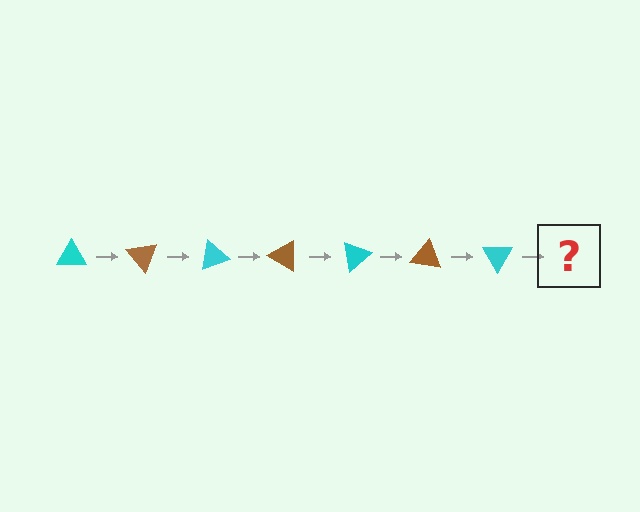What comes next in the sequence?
The next element should be a brown triangle, rotated 350 degrees from the start.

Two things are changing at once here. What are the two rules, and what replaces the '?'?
The two rules are that it rotates 50 degrees each step and the color cycles through cyan and brown. The '?' should be a brown triangle, rotated 350 degrees from the start.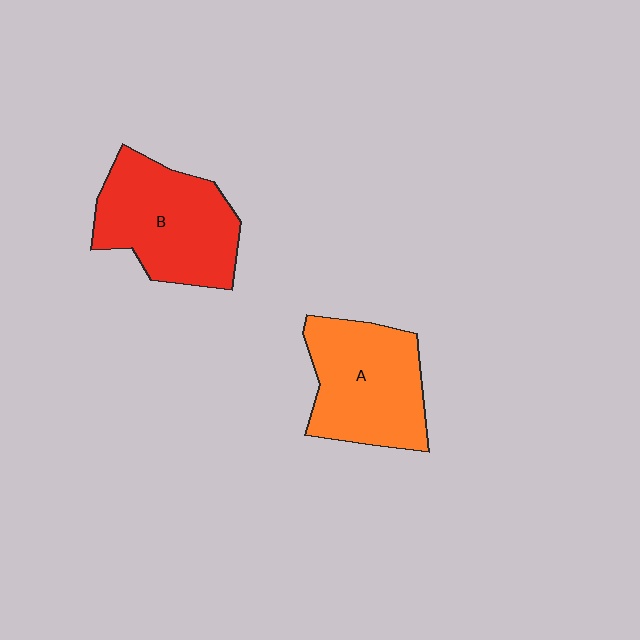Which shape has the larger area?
Shape B (red).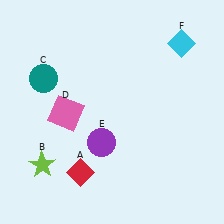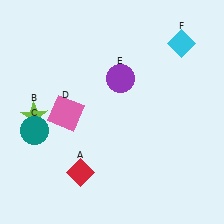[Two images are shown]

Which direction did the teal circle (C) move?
The teal circle (C) moved down.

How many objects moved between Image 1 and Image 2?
3 objects moved between the two images.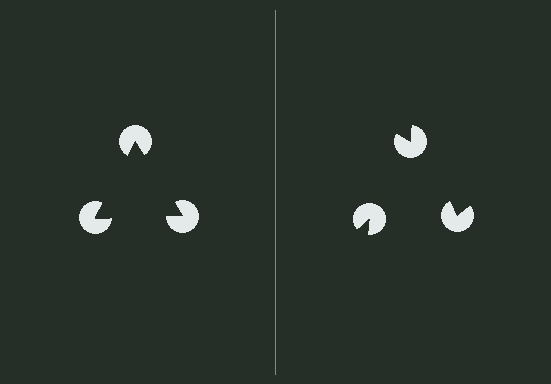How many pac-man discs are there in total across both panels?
6 — 3 on each side.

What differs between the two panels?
The pac-man discs are positioned identically on both sides; only the wedge orientations differ. On the left they align to a triangle; on the right they are misaligned.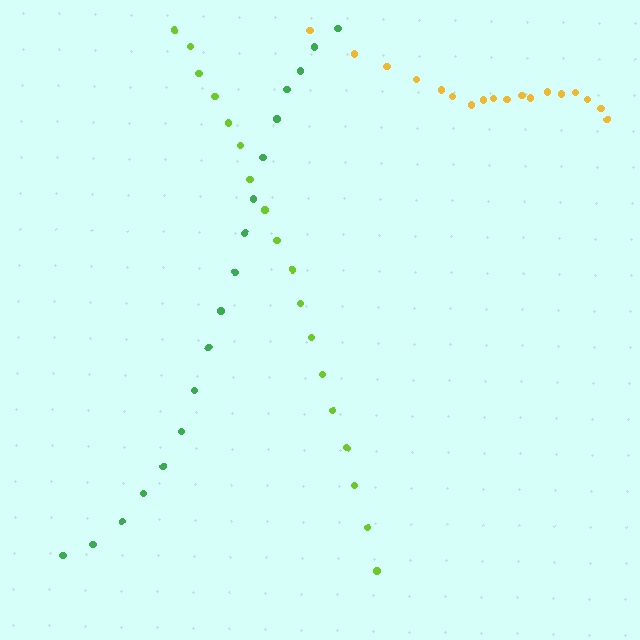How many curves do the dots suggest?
There are 3 distinct paths.